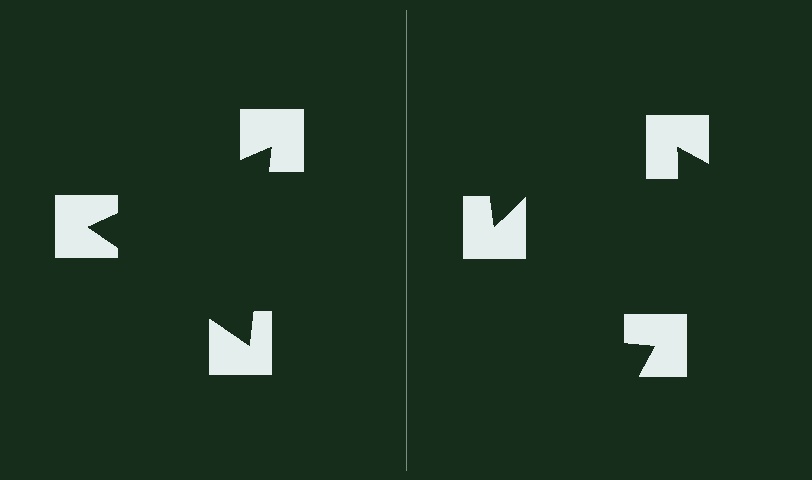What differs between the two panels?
The notched squares are positioned identically on both sides; only the wedge orientations differ. On the left they align to a triangle; on the right they are misaligned.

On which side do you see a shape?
An illusory triangle appears on the left side. On the right side the wedge cuts are rotated, so no coherent shape forms.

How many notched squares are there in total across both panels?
6 — 3 on each side.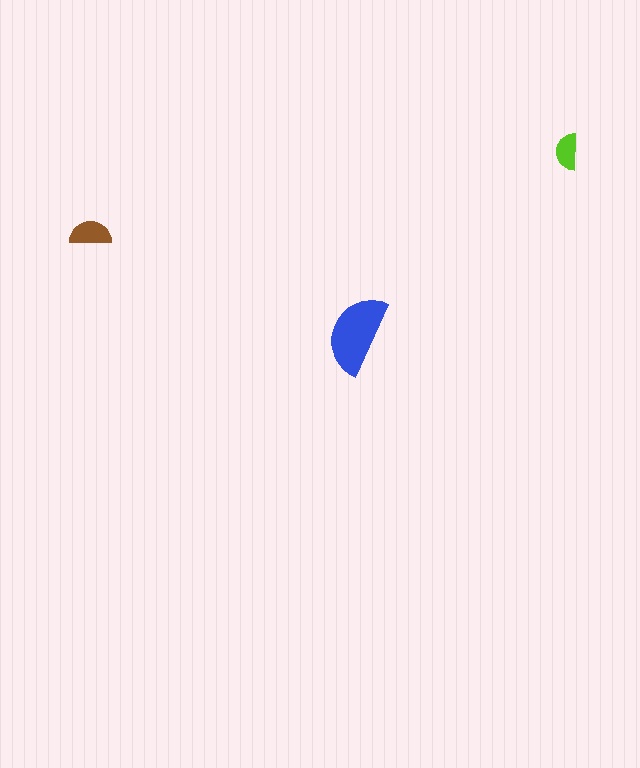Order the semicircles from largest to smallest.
the blue one, the brown one, the lime one.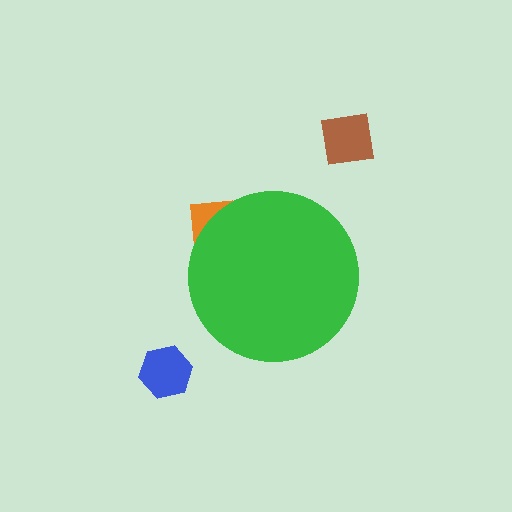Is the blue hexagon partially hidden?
No, the blue hexagon is fully visible.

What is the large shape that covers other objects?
A green circle.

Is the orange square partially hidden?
Yes, the orange square is partially hidden behind the green circle.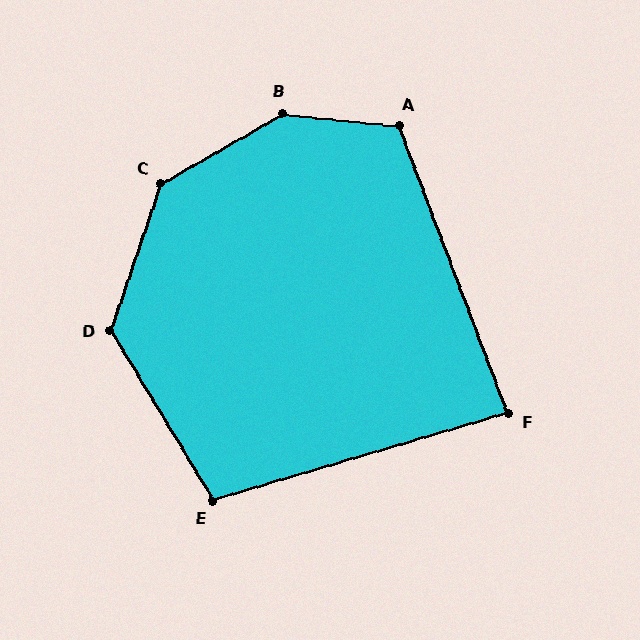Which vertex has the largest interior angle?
B, at approximately 144 degrees.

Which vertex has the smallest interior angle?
F, at approximately 86 degrees.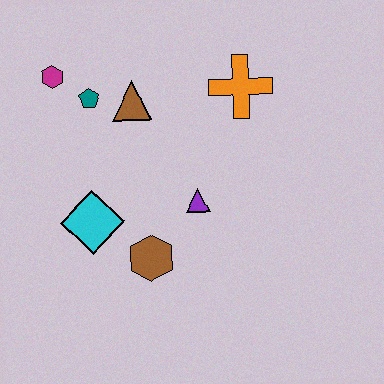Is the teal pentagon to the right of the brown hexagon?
No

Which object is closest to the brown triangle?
The teal pentagon is closest to the brown triangle.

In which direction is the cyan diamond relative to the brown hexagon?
The cyan diamond is to the left of the brown hexagon.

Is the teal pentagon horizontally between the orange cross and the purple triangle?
No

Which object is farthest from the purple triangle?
The magenta hexagon is farthest from the purple triangle.